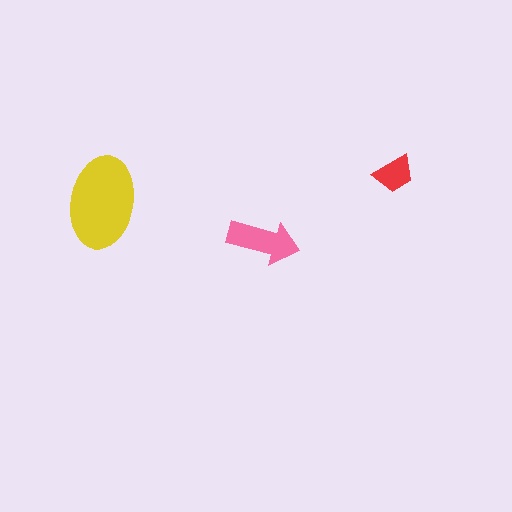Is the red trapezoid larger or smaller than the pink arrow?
Smaller.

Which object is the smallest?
The red trapezoid.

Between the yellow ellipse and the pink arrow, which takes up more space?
The yellow ellipse.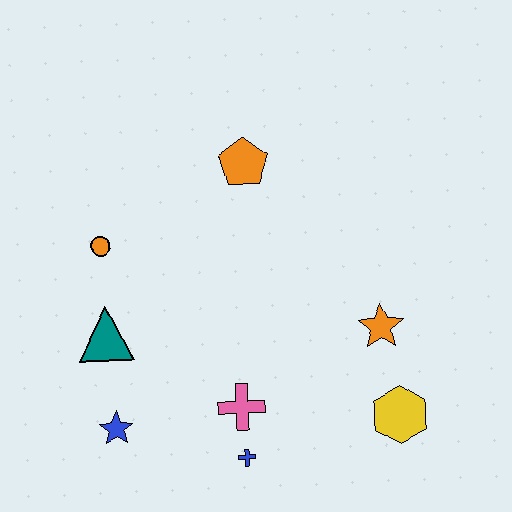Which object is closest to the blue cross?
The pink cross is closest to the blue cross.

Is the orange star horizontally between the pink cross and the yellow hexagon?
Yes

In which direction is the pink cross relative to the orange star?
The pink cross is to the left of the orange star.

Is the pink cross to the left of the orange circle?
No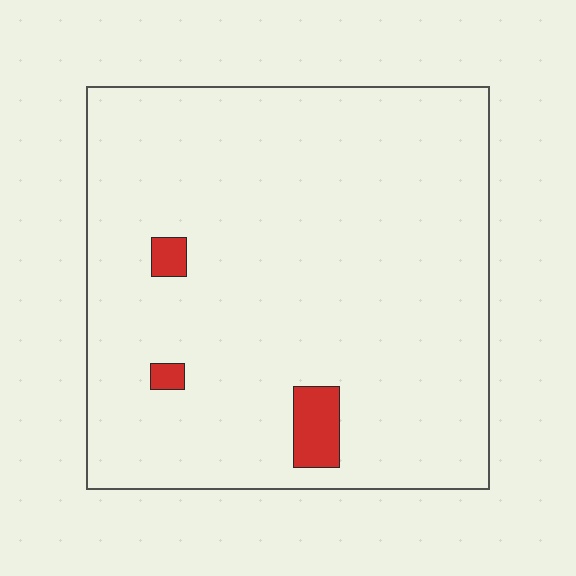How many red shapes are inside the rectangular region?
3.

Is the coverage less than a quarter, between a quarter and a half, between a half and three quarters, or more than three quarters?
Less than a quarter.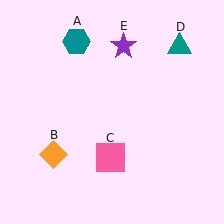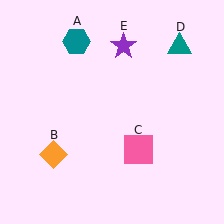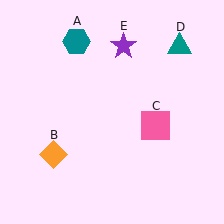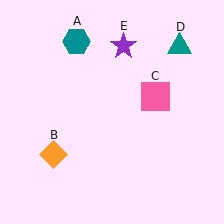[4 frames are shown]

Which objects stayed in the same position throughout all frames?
Teal hexagon (object A) and orange diamond (object B) and teal triangle (object D) and purple star (object E) remained stationary.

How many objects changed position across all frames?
1 object changed position: pink square (object C).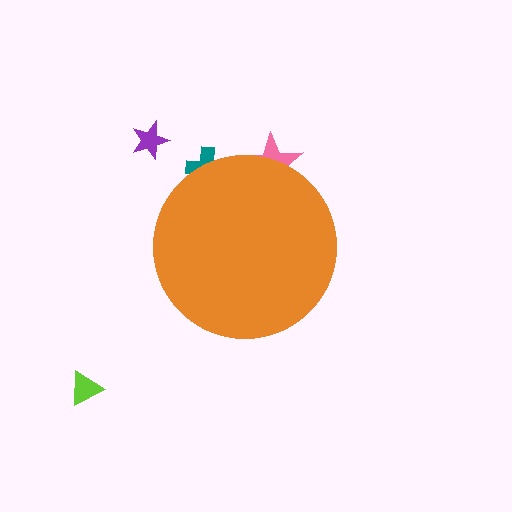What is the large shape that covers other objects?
An orange circle.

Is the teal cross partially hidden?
Yes, the teal cross is partially hidden behind the orange circle.